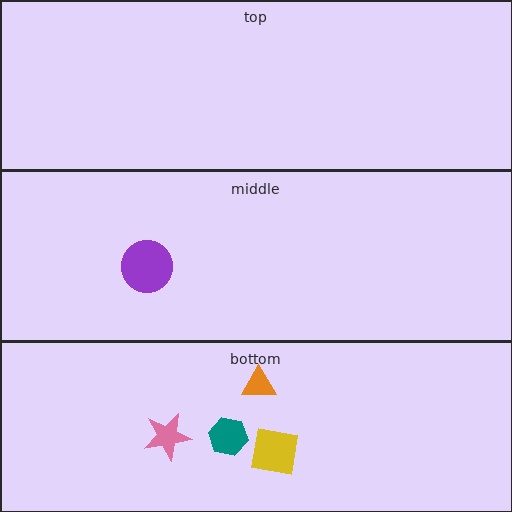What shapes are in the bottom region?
The pink star, the teal hexagon, the orange triangle, the yellow square.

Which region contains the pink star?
The bottom region.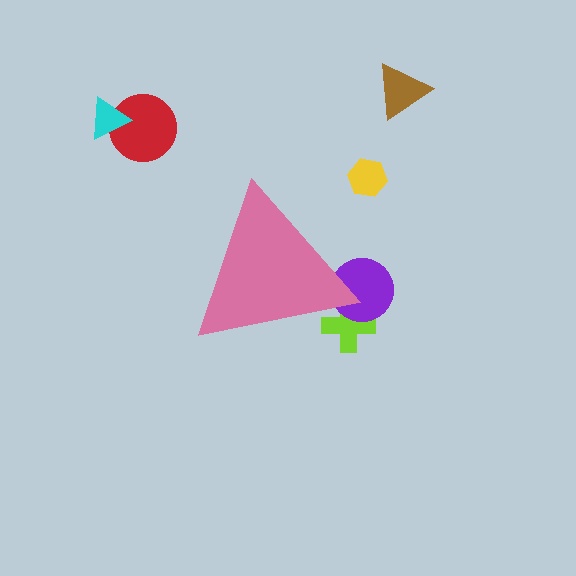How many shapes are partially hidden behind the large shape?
2 shapes are partially hidden.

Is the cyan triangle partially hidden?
No, the cyan triangle is fully visible.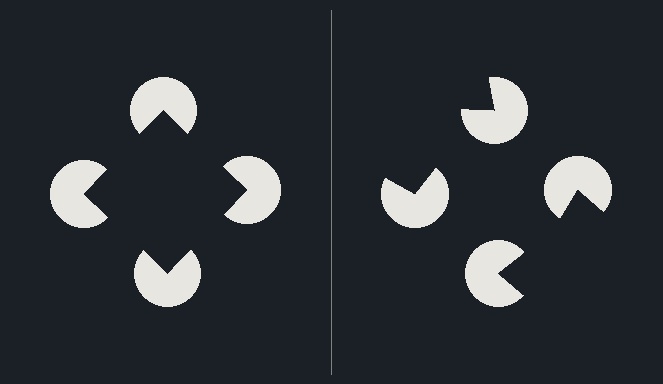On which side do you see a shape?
An illusory square appears on the left side. On the right side the wedge cuts are rotated, so no coherent shape forms.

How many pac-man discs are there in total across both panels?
8 — 4 on each side.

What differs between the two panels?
The pac-man discs are positioned identically on both sides; only the wedge orientations differ. On the left they align to a square; on the right they are misaligned.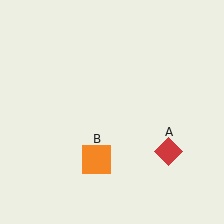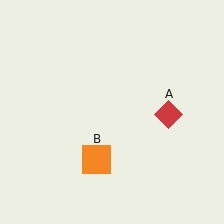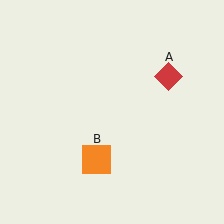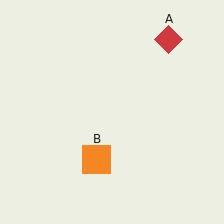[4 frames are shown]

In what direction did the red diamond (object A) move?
The red diamond (object A) moved up.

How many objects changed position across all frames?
1 object changed position: red diamond (object A).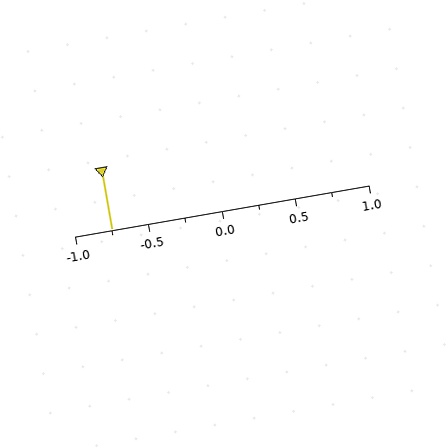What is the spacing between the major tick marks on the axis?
The major ticks are spaced 0.5 apart.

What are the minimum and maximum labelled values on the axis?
The axis runs from -1.0 to 1.0.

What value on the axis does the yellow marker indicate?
The marker indicates approximately -0.75.